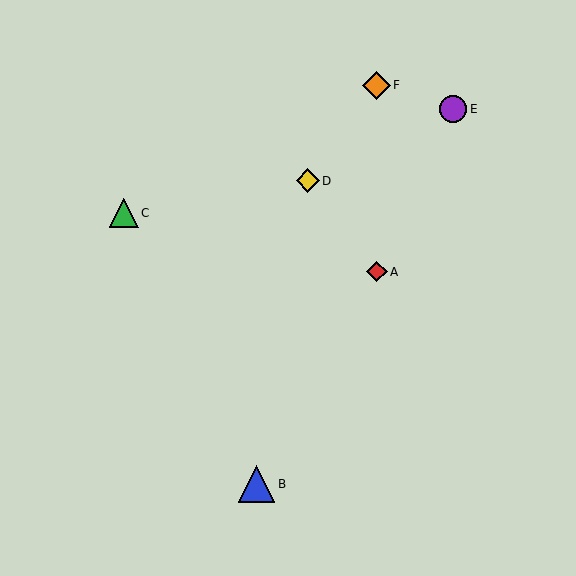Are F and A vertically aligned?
Yes, both are at x≈377.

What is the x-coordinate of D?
Object D is at x≈308.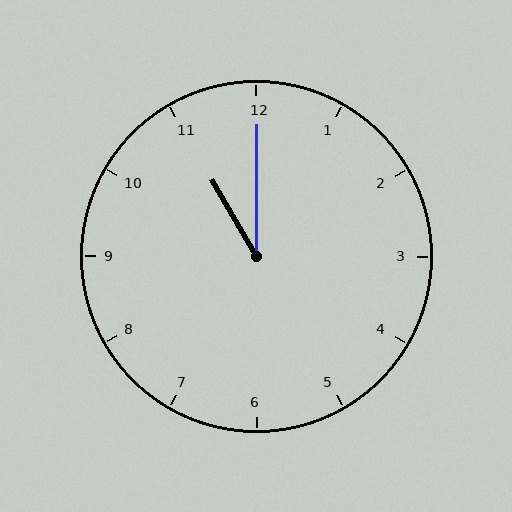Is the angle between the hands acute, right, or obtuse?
It is acute.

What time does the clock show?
11:00.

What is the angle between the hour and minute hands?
Approximately 30 degrees.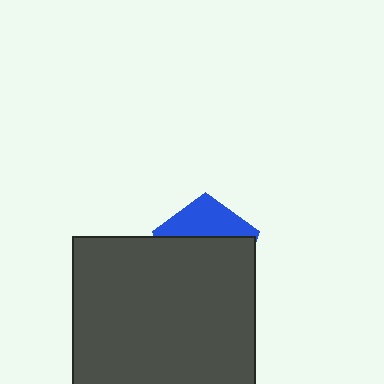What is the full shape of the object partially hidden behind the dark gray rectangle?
The partially hidden object is a blue pentagon.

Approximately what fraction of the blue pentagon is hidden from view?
Roughly 67% of the blue pentagon is hidden behind the dark gray rectangle.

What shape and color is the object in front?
The object in front is a dark gray rectangle.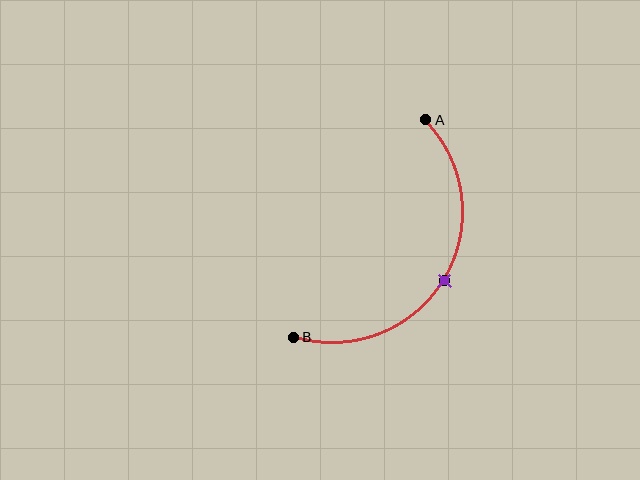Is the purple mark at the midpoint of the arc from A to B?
Yes. The purple mark lies on the arc at equal arc-length from both A and B — it is the arc midpoint.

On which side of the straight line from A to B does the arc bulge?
The arc bulges to the right of the straight line connecting A and B.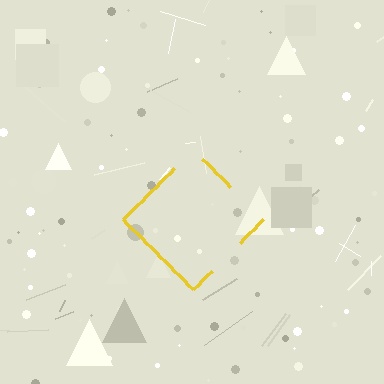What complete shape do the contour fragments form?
The contour fragments form a diamond.